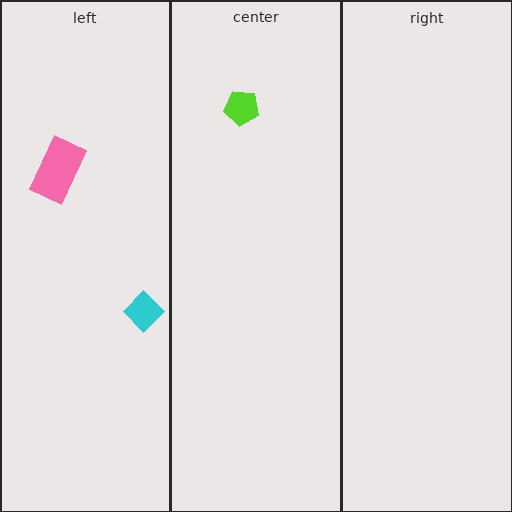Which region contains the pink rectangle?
The left region.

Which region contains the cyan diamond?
The left region.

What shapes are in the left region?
The cyan diamond, the pink rectangle.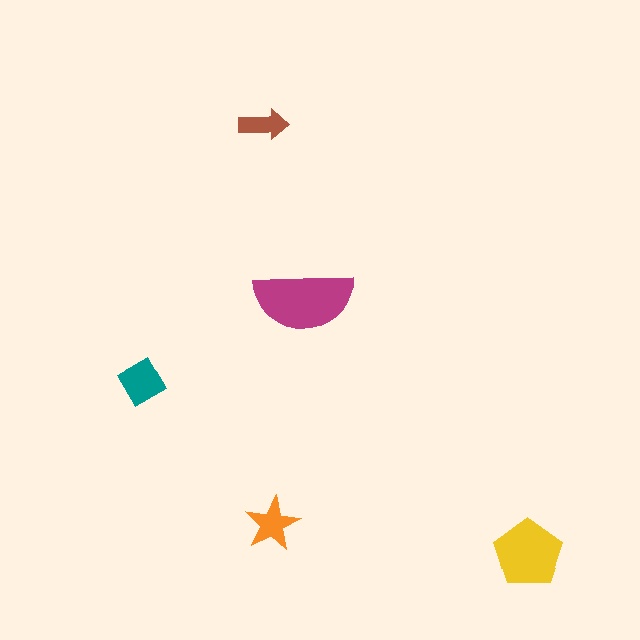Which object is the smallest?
The brown arrow.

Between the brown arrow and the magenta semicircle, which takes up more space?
The magenta semicircle.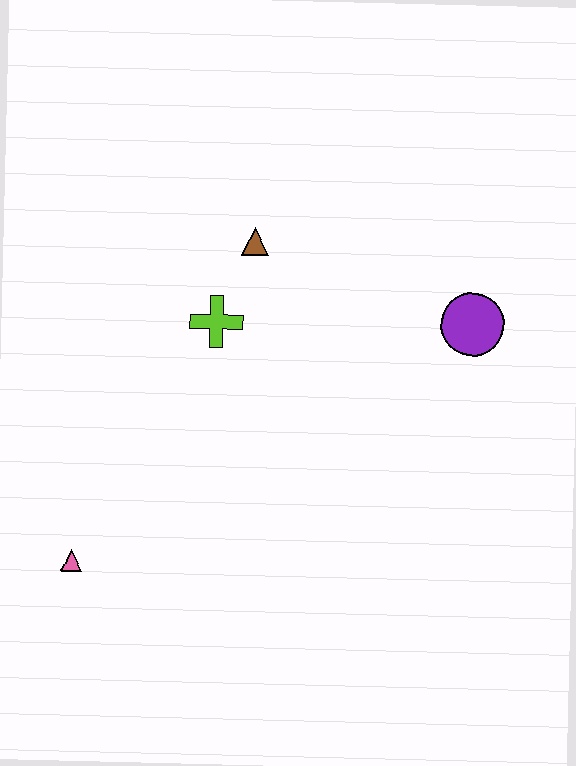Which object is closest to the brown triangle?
The lime cross is closest to the brown triangle.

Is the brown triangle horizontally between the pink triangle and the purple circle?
Yes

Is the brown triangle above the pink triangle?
Yes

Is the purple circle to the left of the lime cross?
No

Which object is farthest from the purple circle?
The pink triangle is farthest from the purple circle.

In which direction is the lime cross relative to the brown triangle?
The lime cross is below the brown triangle.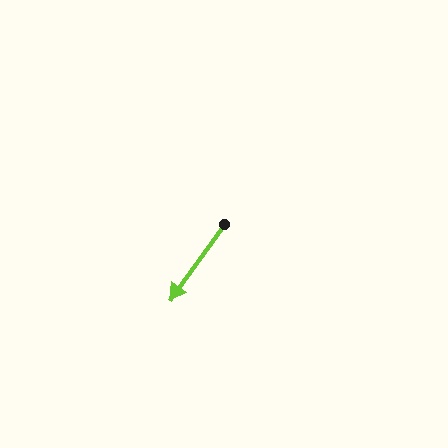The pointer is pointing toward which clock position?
Roughly 7 o'clock.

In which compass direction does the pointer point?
Southwest.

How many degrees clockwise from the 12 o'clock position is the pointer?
Approximately 215 degrees.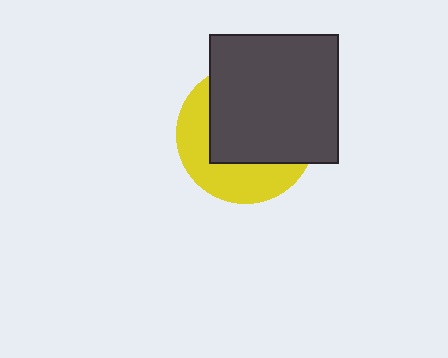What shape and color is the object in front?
The object in front is a dark gray square.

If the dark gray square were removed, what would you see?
You would see the complete yellow circle.